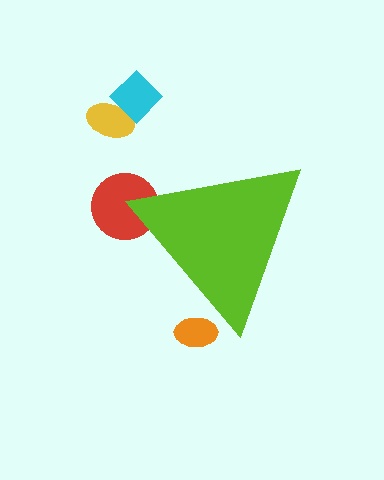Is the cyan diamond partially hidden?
No, the cyan diamond is fully visible.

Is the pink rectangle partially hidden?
Yes, the pink rectangle is partially hidden behind the lime triangle.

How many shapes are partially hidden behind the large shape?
3 shapes are partially hidden.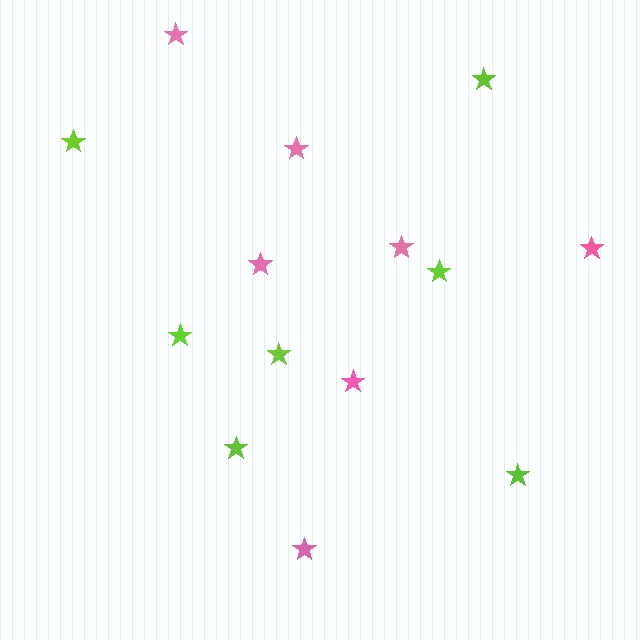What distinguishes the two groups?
There are 2 groups: one group of lime stars (7) and one group of pink stars (7).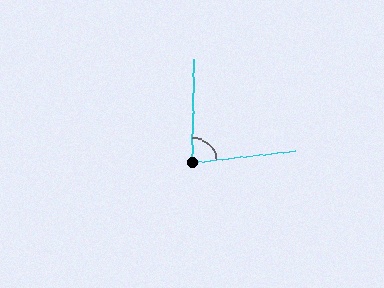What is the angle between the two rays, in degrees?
Approximately 82 degrees.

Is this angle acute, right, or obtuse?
It is acute.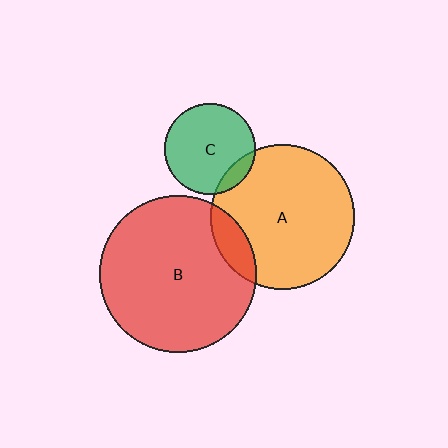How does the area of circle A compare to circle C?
Approximately 2.5 times.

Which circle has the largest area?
Circle B (red).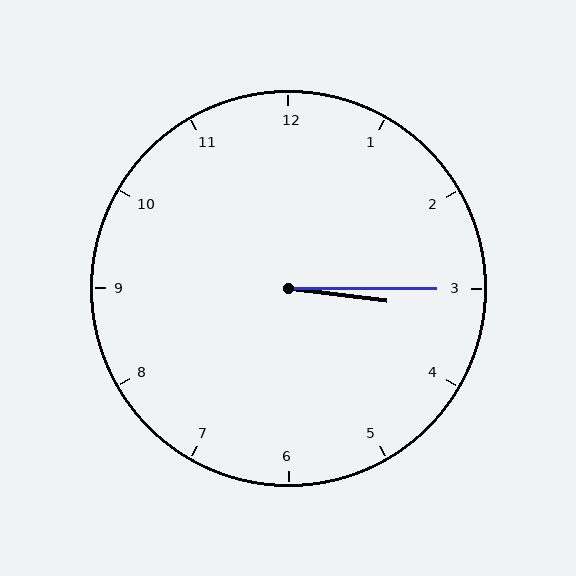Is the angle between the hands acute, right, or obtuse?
It is acute.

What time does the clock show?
3:15.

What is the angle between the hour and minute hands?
Approximately 8 degrees.